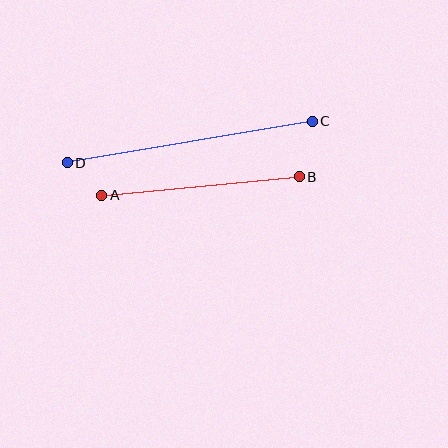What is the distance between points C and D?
The distance is approximately 249 pixels.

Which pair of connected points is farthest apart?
Points C and D are farthest apart.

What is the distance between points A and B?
The distance is approximately 198 pixels.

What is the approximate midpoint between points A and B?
The midpoint is at approximately (201, 186) pixels.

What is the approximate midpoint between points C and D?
The midpoint is at approximately (190, 142) pixels.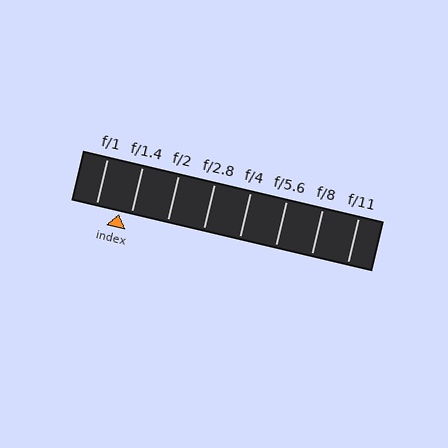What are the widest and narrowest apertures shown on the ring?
The widest aperture shown is f/1 and the narrowest is f/11.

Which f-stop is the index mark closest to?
The index mark is closest to f/1.4.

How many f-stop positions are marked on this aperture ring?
There are 8 f-stop positions marked.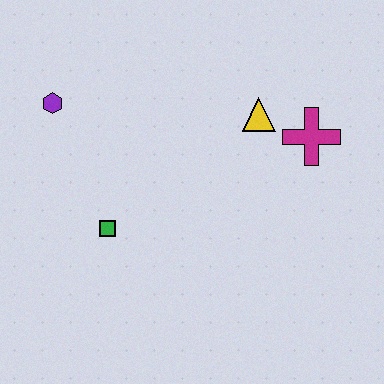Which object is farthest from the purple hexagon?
The magenta cross is farthest from the purple hexagon.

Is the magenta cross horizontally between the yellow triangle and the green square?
No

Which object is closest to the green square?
The purple hexagon is closest to the green square.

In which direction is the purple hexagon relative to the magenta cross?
The purple hexagon is to the left of the magenta cross.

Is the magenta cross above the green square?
Yes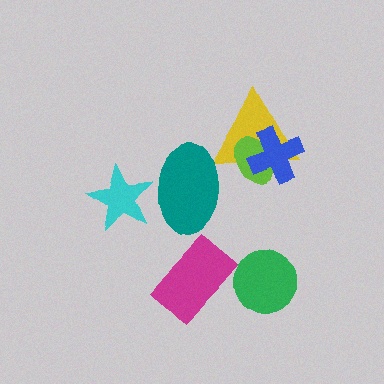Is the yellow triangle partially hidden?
Yes, it is partially covered by another shape.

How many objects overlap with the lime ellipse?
2 objects overlap with the lime ellipse.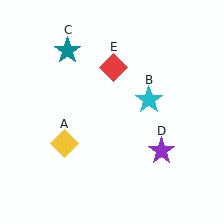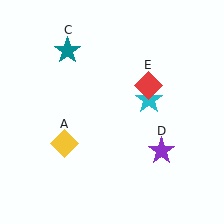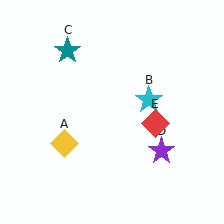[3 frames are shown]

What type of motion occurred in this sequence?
The red diamond (object E) rotated clockwise around the center of the scene.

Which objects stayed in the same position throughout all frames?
Yellow diamond (object A) and cyan star (object B) and teal star (object C) and purple star (object D) remained stationary.